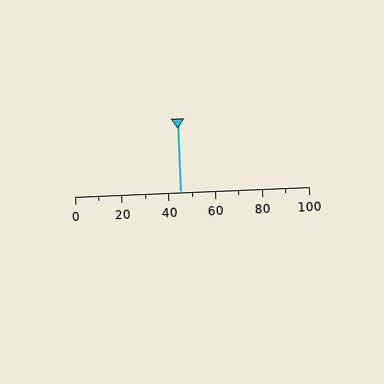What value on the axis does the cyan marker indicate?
The marker indicates approximately 45.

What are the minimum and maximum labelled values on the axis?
The axis runs from 0 to 100.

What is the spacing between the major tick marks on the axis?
The major ticks are spaced 20 apart.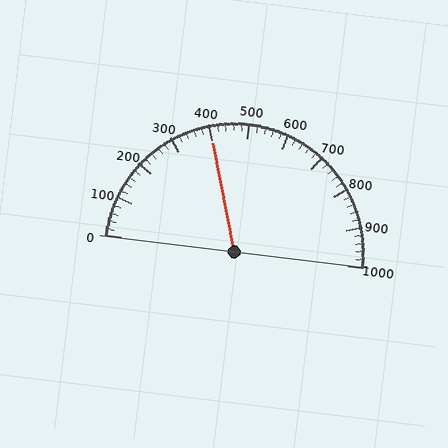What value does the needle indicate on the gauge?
The needle indicates approximately 400.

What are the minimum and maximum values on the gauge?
The gauge ranges from 0 to 1000.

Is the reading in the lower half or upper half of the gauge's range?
The reading is in the lower half of the range (0 to 1000).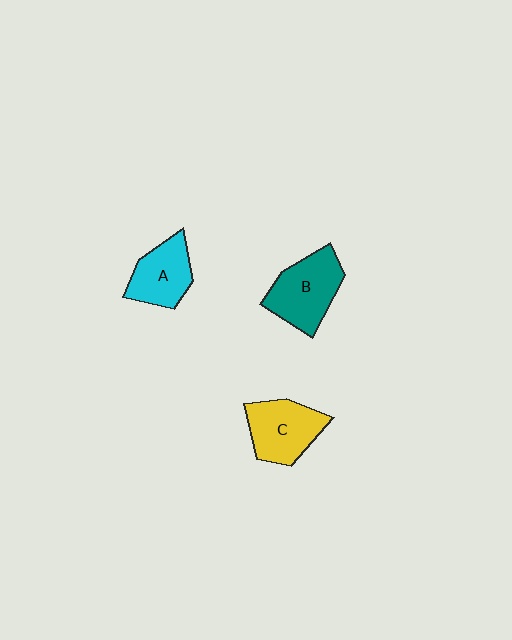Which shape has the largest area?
Shape B (teal).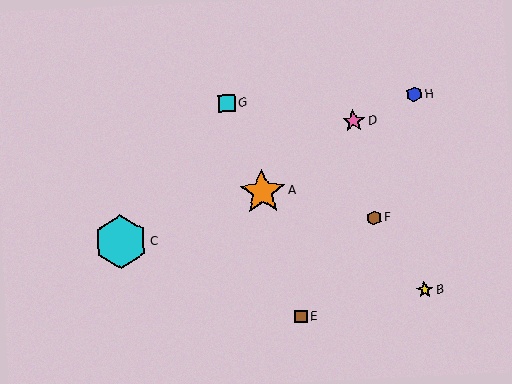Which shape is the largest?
The cyan hexagon (labeled C) is the largest.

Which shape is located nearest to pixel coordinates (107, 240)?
The cyan hexagon (labeled C) at (120, 242) is nearest to that location.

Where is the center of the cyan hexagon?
The center of the cyan hexagon is at (120, 242).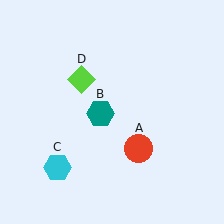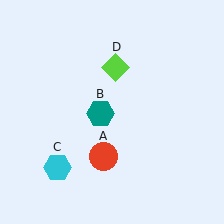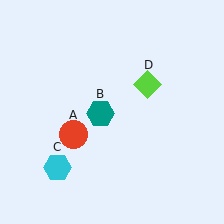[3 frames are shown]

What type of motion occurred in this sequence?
The red circle (object A), lime diamond (object D) rotated clockwise around the center of the scene.